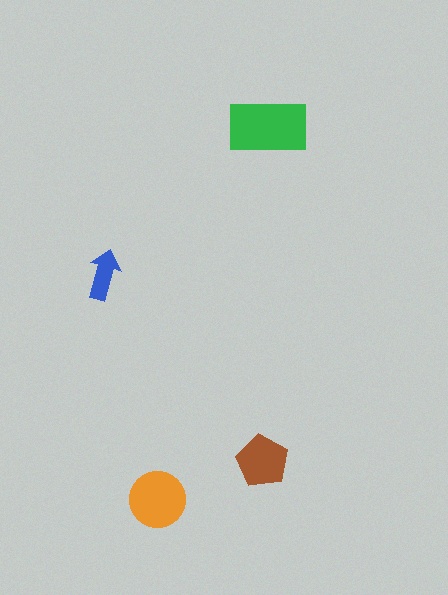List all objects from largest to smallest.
The green rectangle, the orange circle, the brown pentagon, the blue arrow.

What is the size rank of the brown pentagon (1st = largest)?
3rd.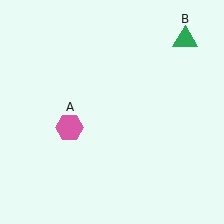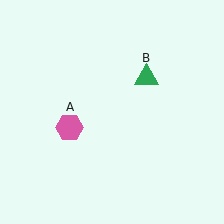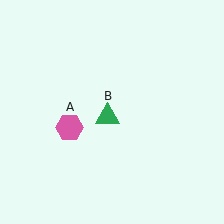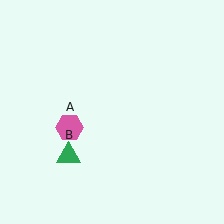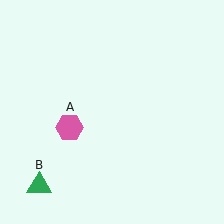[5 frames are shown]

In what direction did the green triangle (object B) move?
The green triangle (object B) moved down and to the left.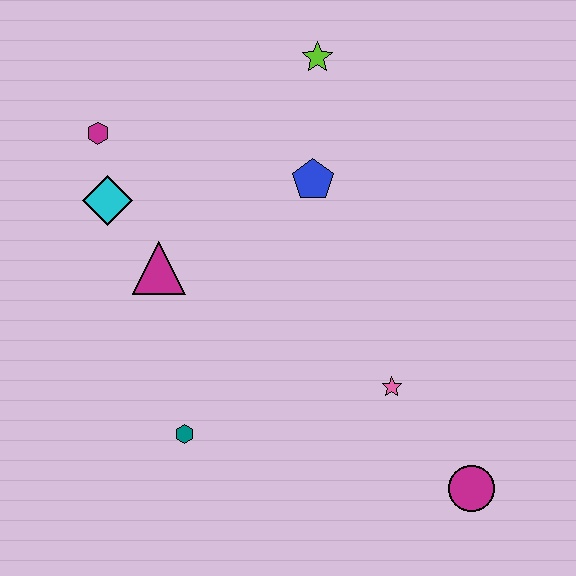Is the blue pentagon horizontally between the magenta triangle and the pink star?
Yes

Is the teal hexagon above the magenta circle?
Yes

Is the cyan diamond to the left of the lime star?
Yes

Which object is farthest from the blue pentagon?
The magenta circle is farthest from the blue pentagon.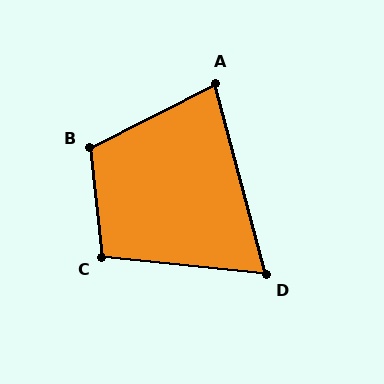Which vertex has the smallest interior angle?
D, at approximately 69 degrees.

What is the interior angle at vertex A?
Approximately 78 degrees (acute).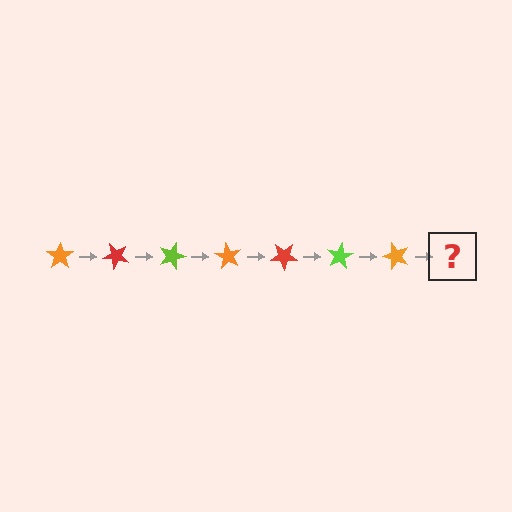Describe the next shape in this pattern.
It should be a red star, rotated 315 degrees from the start.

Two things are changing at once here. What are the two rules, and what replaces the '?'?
The two rules are that it rotates 45 degrees each step and the color cycles through orange, red, and lime. The '?' should be a red star, rotated 315 degrees from the start.